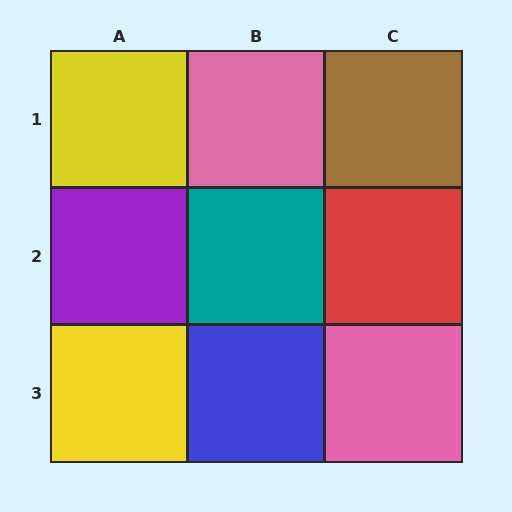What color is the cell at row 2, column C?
Red.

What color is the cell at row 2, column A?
Purple.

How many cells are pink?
2 cells are pink.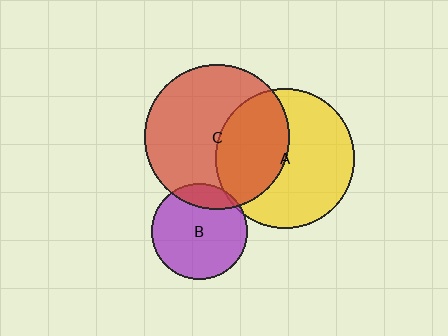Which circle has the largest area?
Circle C (red).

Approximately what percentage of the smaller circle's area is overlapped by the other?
Approximately 15%.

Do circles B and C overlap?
Yes.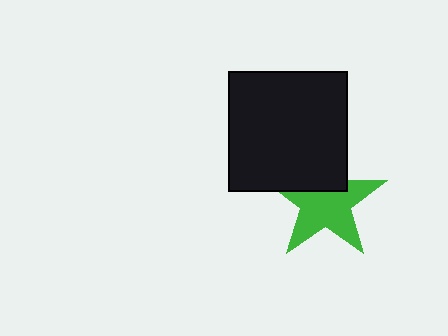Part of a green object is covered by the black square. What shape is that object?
It is a star.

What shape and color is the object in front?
The object in front is a black square.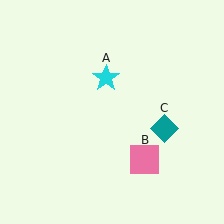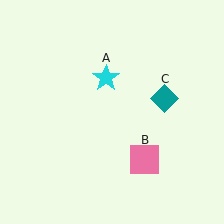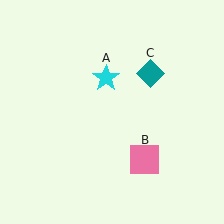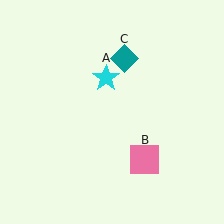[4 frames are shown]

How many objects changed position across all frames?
1 object changed position: teal diamond (object C).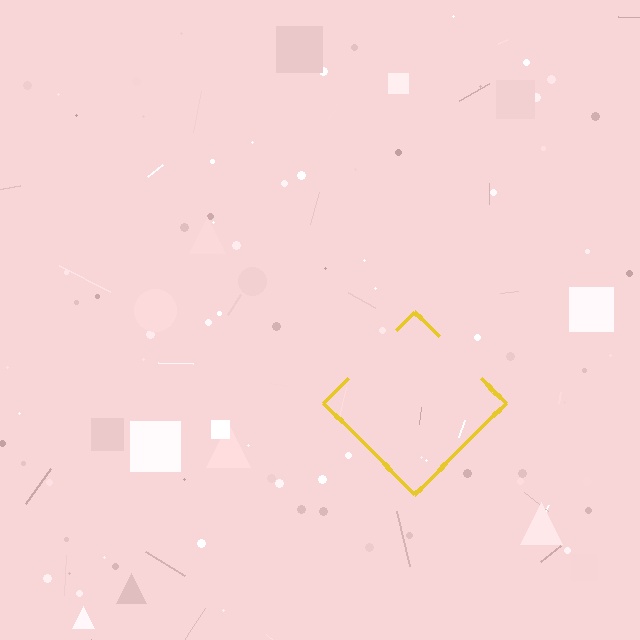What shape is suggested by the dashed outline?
The dashed outline suggests a diamond.